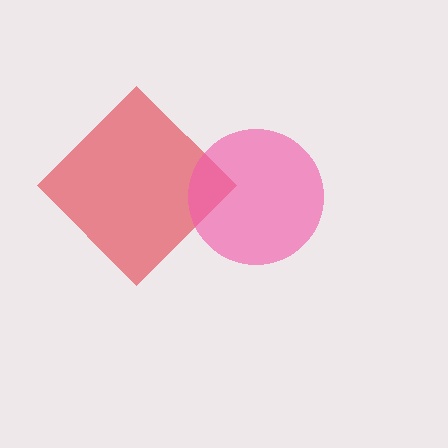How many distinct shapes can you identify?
There are 2 distinct shapes: a red diamond, a pink circle.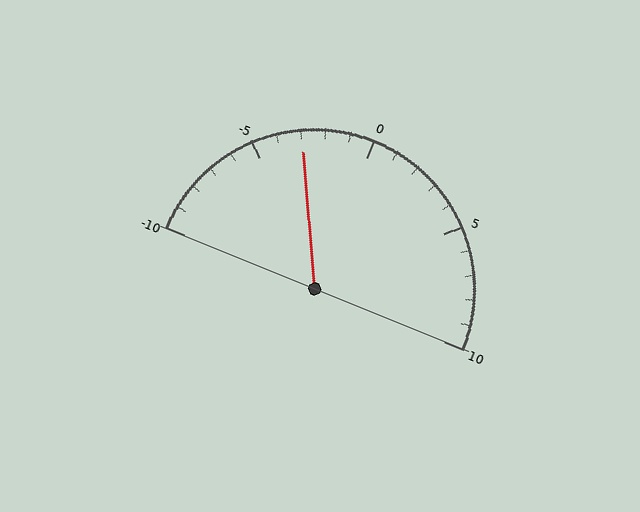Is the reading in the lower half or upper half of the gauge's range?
The reading is in the lower half of the range (-10 to 10).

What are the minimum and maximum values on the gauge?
The gauge ranges from -10 to 10.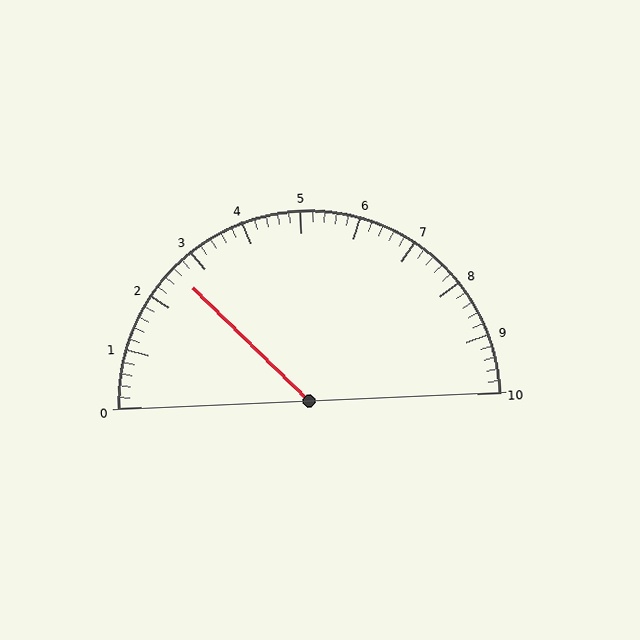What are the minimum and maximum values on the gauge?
The gauge ranges from 0 to 10.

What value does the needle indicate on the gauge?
The needle indicates approximately 2.6.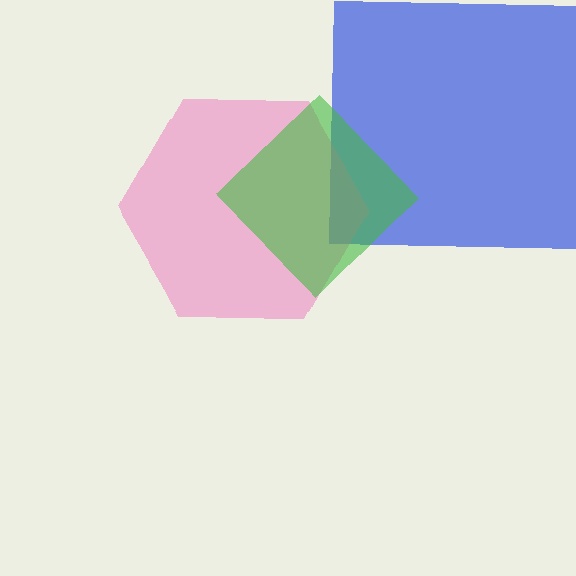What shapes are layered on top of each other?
The layered shapes are: a blue square, a pink hexagon, a green diamond.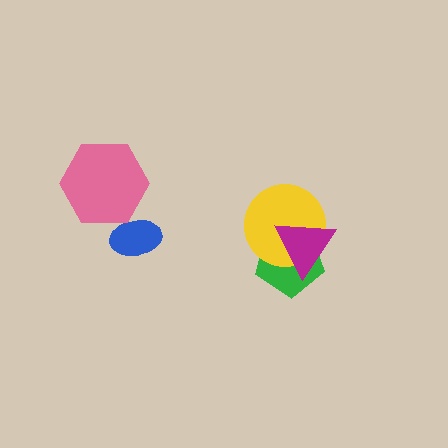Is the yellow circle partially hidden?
Yes, it is partially covered by another shape.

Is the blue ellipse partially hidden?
Yes, it is partially covered by another shape.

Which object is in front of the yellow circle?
The magenta triangle is in front of the yellow circle.